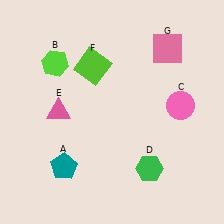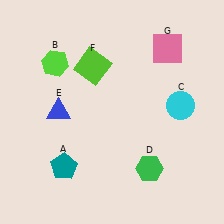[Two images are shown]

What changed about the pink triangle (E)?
In Image 1, E is pink. In Image 2, it changed to blue.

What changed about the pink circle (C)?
In Image 1, C is pink. In Image 2, it changed to cyan.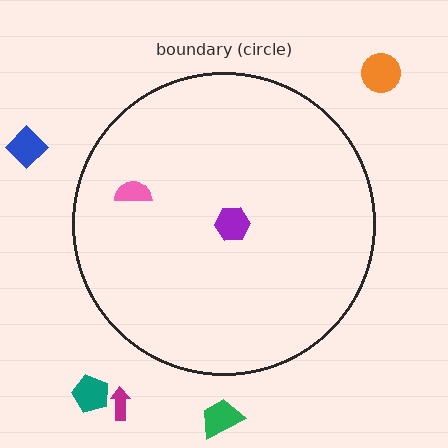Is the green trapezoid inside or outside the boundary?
Outside.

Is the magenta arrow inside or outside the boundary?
Outside.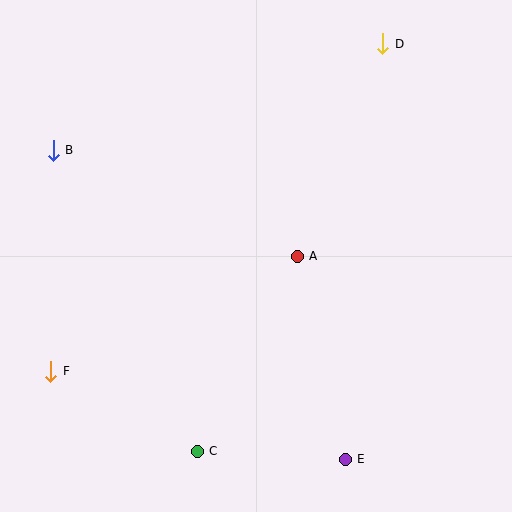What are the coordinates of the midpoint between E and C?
The midpoint between E and C is at (271, 455).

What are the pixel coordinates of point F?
Point F is at (51, 371).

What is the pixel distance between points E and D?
The distance between E and D is 417 pixels.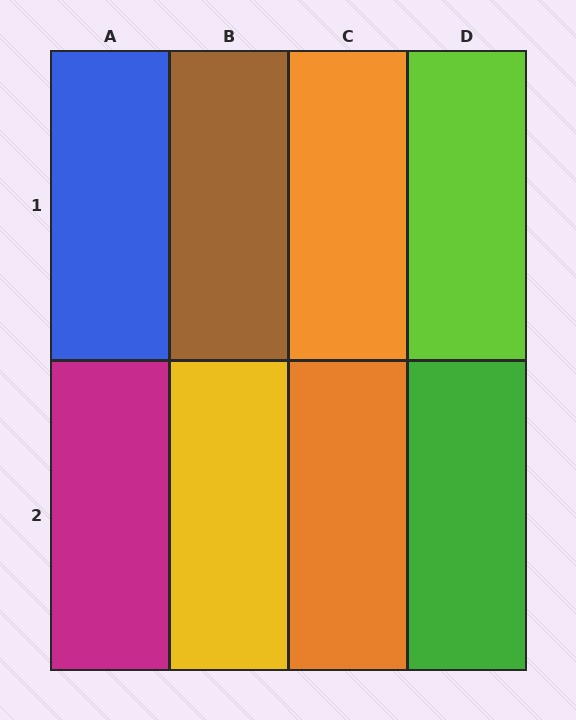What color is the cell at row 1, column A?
Blue.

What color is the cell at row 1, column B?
Brown.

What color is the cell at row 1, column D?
Lime.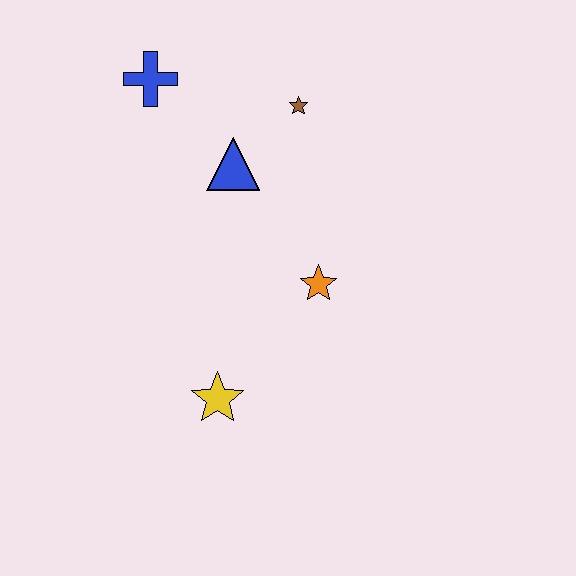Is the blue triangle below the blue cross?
Yes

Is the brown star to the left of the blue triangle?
No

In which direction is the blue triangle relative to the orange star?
The blue triangle is above the orange star.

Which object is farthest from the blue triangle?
The yellow star is farthest from the blue triangle.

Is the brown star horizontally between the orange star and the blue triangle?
Yes